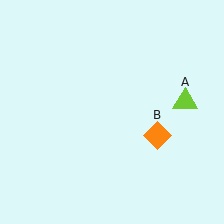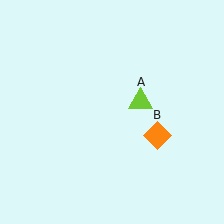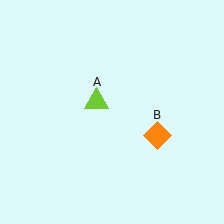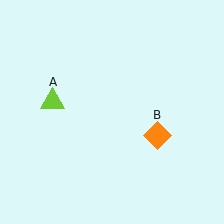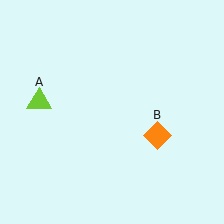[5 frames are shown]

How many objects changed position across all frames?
1 object changed position: lime triangle (object A).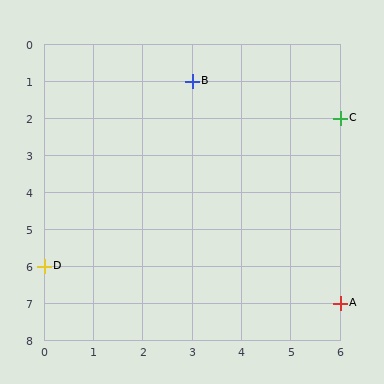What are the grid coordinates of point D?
Point D is at grid coordinates (0, 6).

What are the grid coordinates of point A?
Point A is at grid coordinates (6, 7).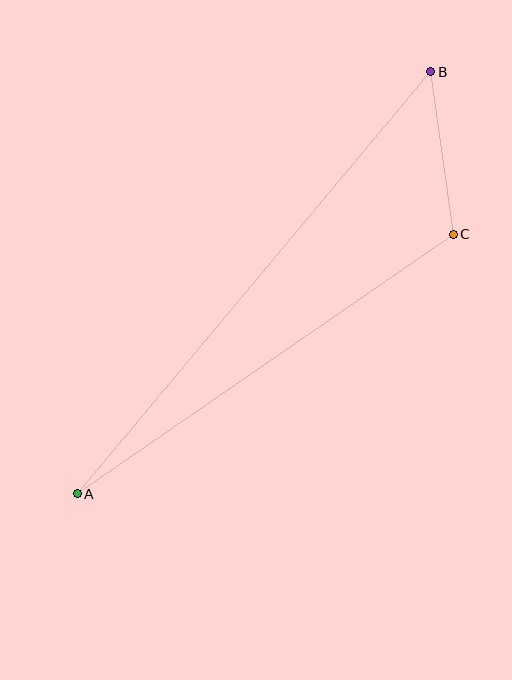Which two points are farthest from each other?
Points A and B are farthest from each other.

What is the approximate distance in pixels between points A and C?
The distance between A and C is approximately 457 pixels.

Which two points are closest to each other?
Points B and C are closest to each other.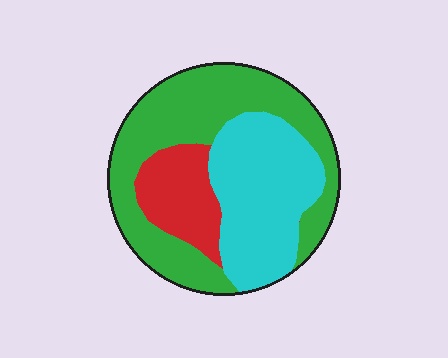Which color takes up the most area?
Green, at roughly 50%.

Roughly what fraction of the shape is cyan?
Cyan takes up about one third (1/3) of the shape.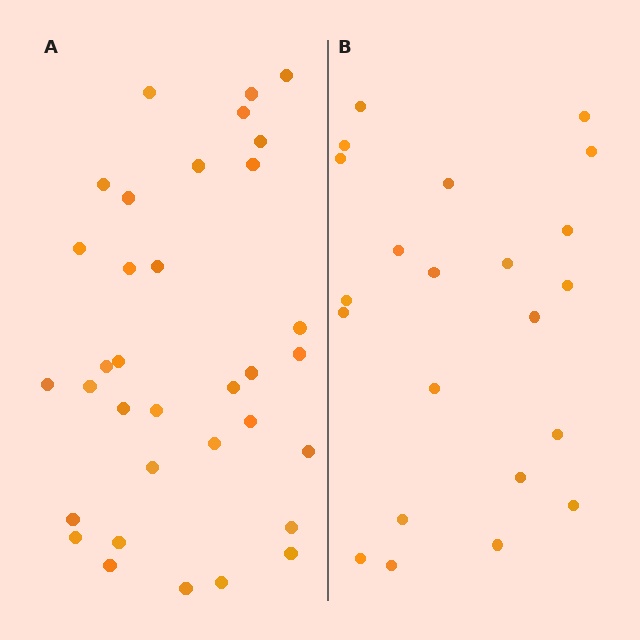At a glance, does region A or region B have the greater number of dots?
Region A (the left region) has more dots.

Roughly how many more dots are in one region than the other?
Region A has roughly 12 or so more dots than region B.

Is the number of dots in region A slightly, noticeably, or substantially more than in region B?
Region A has substantially more. The ratio is roughly 1.5 to 1.